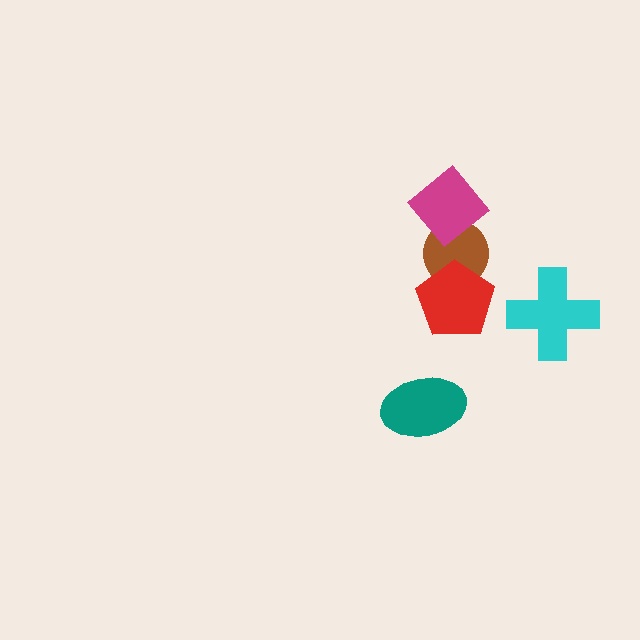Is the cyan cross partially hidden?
No, no other shape covers it.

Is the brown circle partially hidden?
Yes, it is partially covered by another shape.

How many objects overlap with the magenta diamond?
1 object overlaps with the magenta diamond.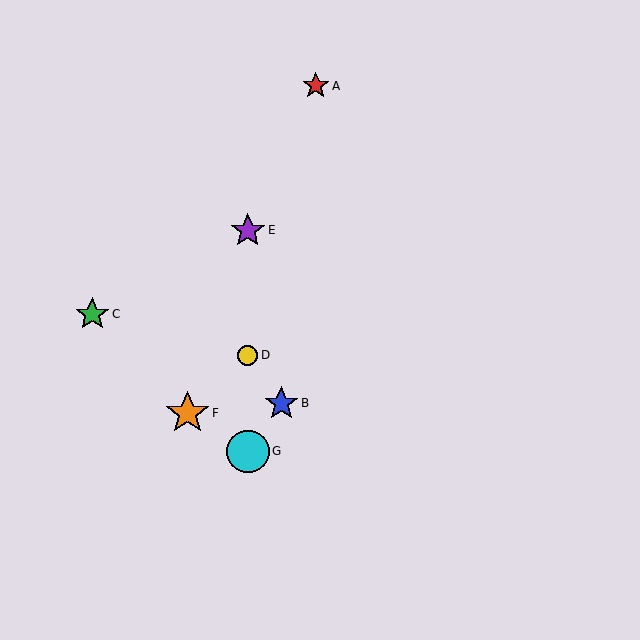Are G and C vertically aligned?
No, G is at x≈248 and C is at x≈92.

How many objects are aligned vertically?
3 objects (D, E, G) are aligned vertically.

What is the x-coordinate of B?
Object B is at x≈281.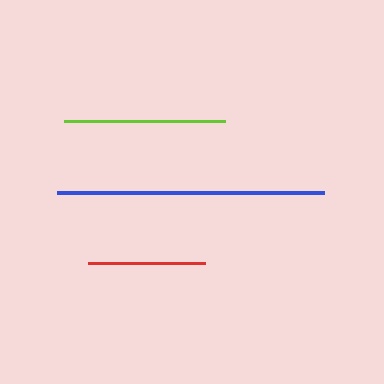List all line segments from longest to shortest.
From longest to shortest: blue, lime, red.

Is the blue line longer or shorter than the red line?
The blue line is longer than the red line.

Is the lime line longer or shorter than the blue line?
The blue line is longer than the lime line.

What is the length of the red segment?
The red segment is approximately 118 pixels long.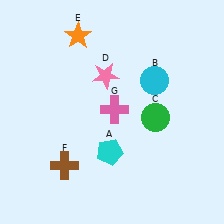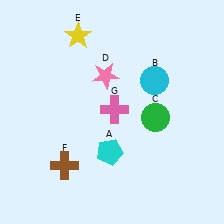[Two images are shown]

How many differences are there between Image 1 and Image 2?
There is 1 difference between the two images.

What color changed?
The star (E) changed from orange in Image 1 to yellow in Image 2.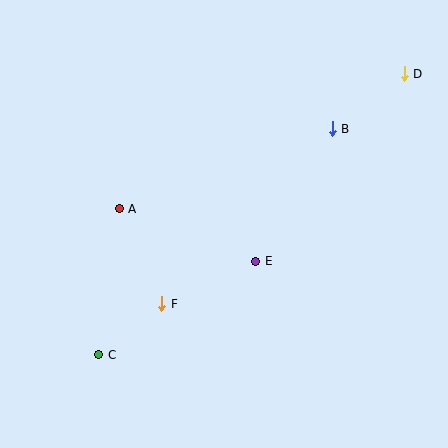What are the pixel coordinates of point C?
Point C is at (99, 355).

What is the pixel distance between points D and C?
The distance between D and C is 415 pixels.